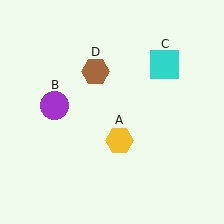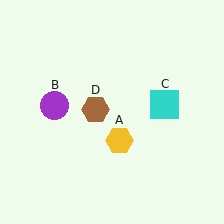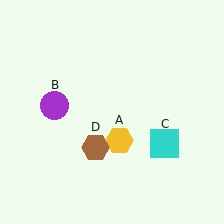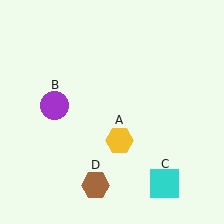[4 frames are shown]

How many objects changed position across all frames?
2 objects changed position: cyan square (object C), brown hexagon (object D).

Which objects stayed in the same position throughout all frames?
Yellow hexagon (object A) and purple circle (object B) remained stationary.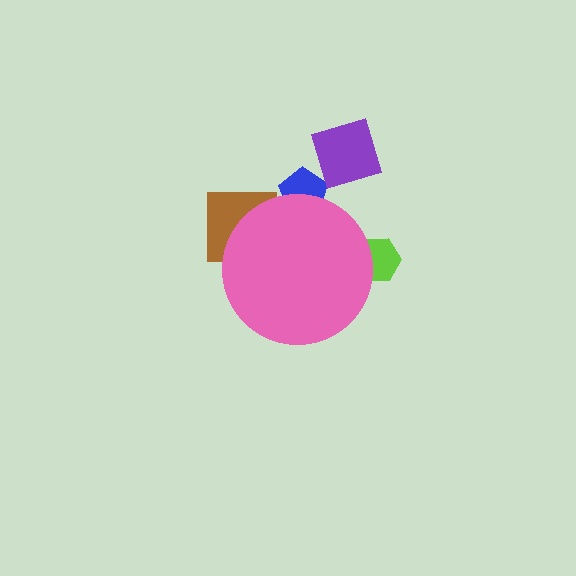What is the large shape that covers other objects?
A pink circle.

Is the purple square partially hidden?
No, the purple square is fully visible.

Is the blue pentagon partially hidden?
Yes, the blue pentagon is partially hidden behind the pink circle.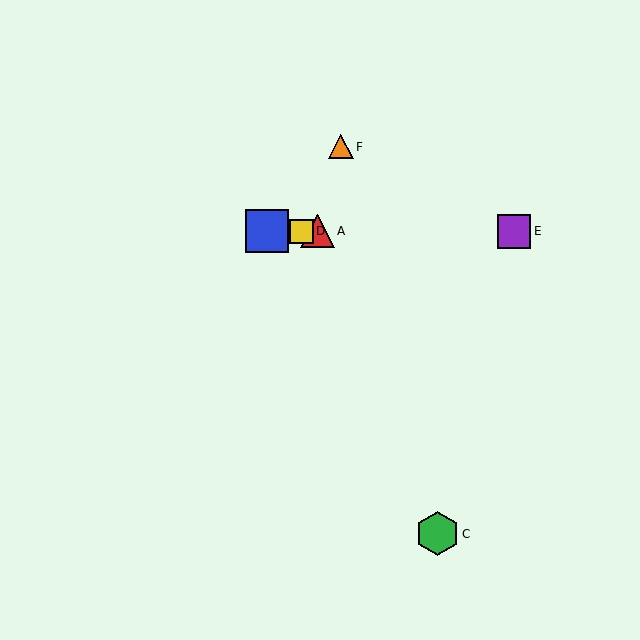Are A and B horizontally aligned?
Yes, both are at y≈231.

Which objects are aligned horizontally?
Objects A, B, D, E are aligned horizontally.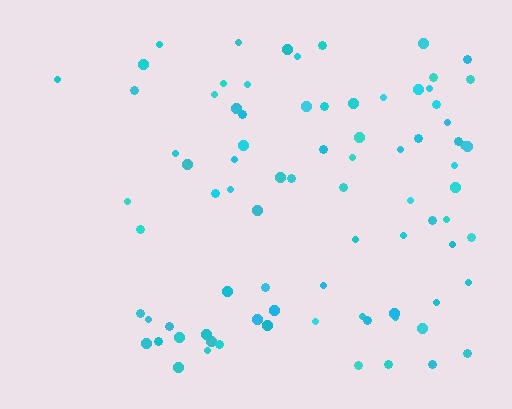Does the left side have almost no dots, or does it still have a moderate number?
Still a moderate number, just noticeably fewer than the right.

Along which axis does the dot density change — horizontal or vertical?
Horizontal.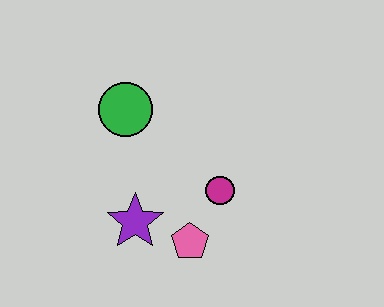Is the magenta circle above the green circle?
No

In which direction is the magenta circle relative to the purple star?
The magenta circle is to the right of the purple star.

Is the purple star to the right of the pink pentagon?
No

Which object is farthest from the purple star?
The green circle is farthest from the purple star.